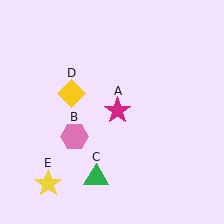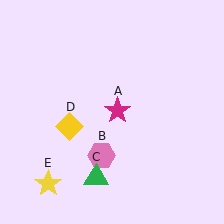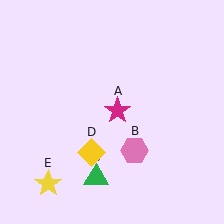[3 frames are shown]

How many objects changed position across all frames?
2 objects changed position: pink hexagon (object B), yellow diamond (object D).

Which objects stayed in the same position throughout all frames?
Magenta star (object A) and green triangle (object C) and yellow star (object E) remained stationary.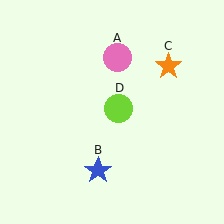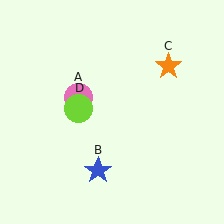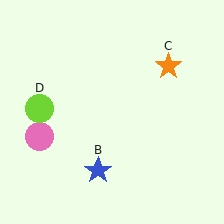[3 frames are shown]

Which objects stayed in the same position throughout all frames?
Blue star (object B) and orange star (object C) remained stationary.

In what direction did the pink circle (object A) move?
The pink circle (object A) moved down and to the left.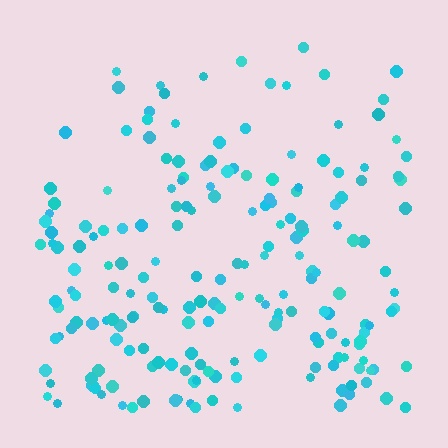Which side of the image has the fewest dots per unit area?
The top.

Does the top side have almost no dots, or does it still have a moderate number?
Still a moderate number, just noticeably fewer than the bottom.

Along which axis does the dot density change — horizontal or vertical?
Vertical.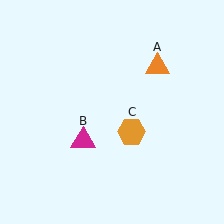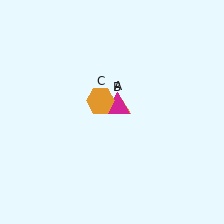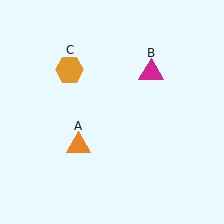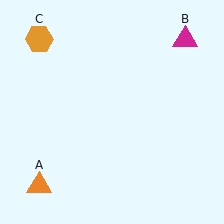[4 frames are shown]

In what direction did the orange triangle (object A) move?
The orange triangle (object A) moved down and to the left.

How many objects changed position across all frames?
3 objects changed position: orange triangle (object A), magenta triangle (object B), orange hexagon (object C).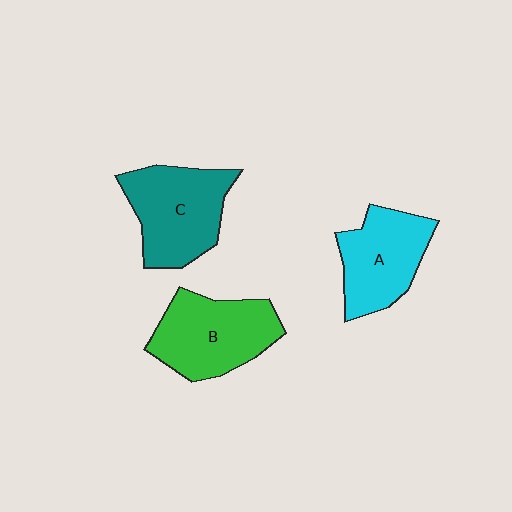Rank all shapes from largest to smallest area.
From largest to smallest: C (teal), B (green), A (cyan).